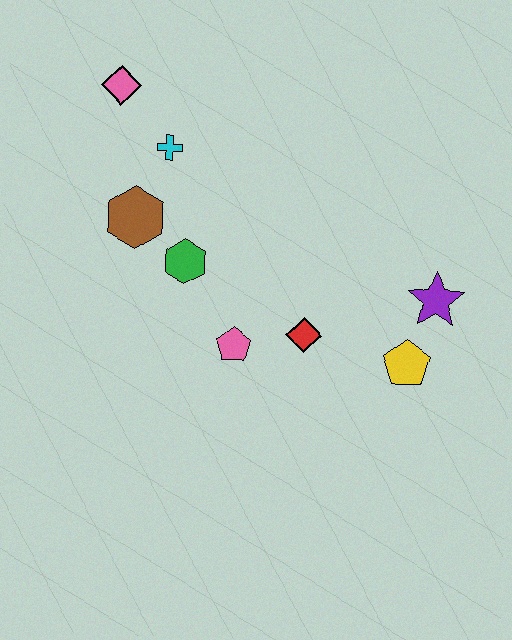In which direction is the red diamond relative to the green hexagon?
The red diamond is to the right of the green hexagon.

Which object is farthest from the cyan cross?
The yellow pentagon is farthest from the cyan cross.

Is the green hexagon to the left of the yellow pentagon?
Yes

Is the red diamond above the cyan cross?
No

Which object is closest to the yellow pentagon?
The purple star is closest to the yellow pentagon.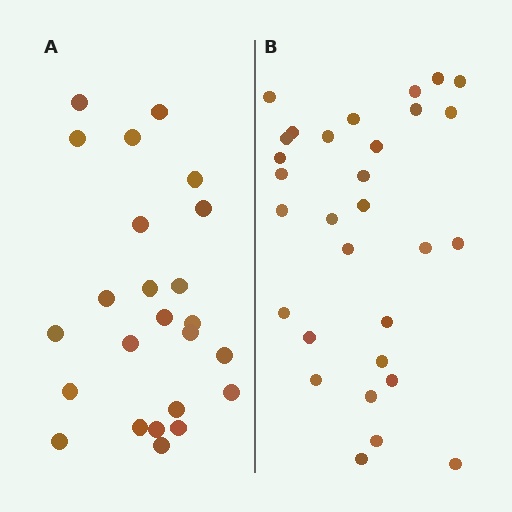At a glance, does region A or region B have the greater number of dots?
Region B (the right region) has more dots.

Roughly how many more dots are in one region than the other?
Region B has about 6 more dots than region A.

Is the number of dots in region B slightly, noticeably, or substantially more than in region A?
Region B has noticeably more, but not dramatically so. The ratio is roughly 1.2 to 1.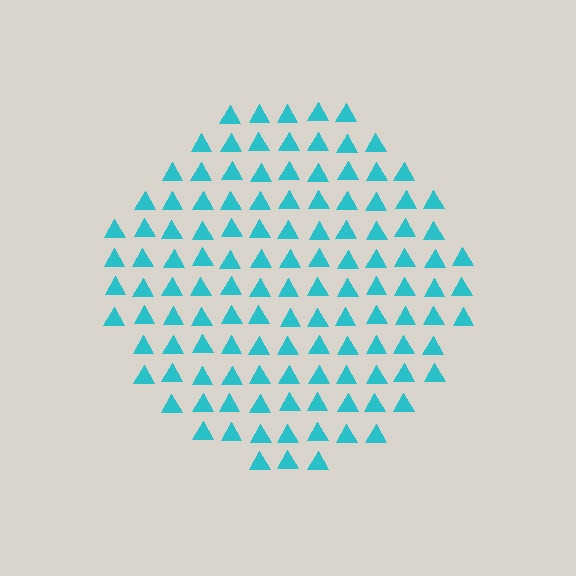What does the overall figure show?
The overall figure shows a circle.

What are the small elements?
The small elements are triangles.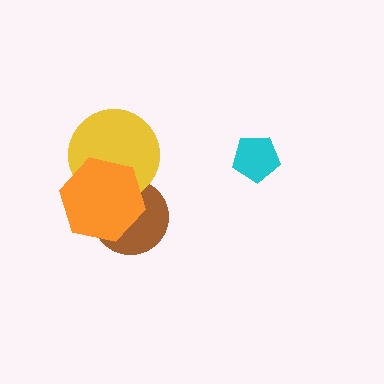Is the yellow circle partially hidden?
Yes, it is partially covered by another shape.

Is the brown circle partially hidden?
Yes, it is partially covered by another shape.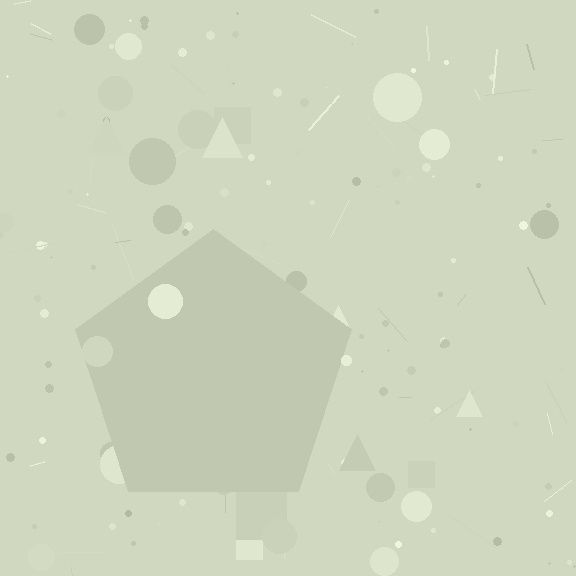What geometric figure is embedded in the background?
A pentagon is embedded in the background.